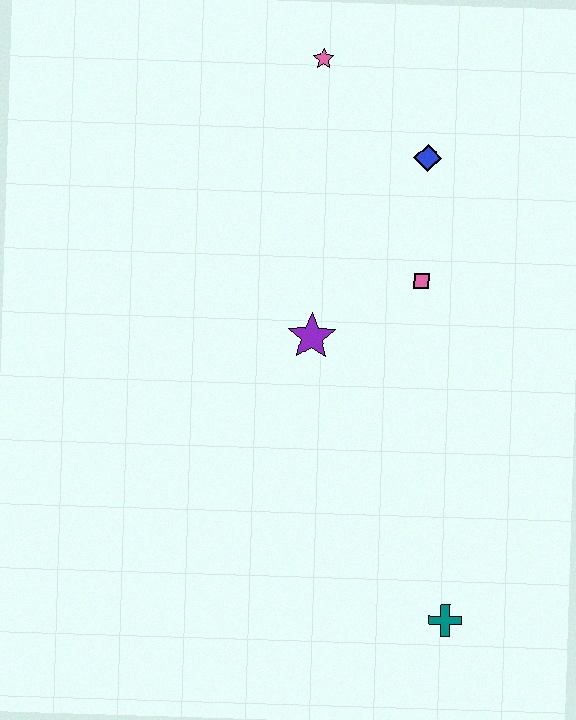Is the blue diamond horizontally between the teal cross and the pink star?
Yes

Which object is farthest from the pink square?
The teal cross is farthest from the pink square.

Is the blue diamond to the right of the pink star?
Yes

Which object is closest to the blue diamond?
The pink square is closest to the blue diamond.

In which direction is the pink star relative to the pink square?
The pink star is above the pink square.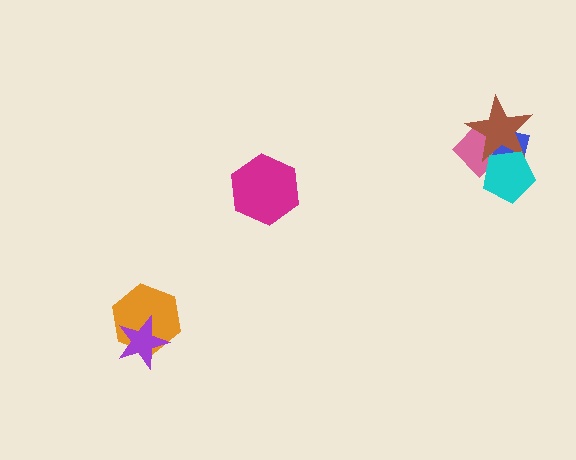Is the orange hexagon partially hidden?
Yes, it is partially covered by another shape.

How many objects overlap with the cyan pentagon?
3 objects overlap with the cyan pentagon.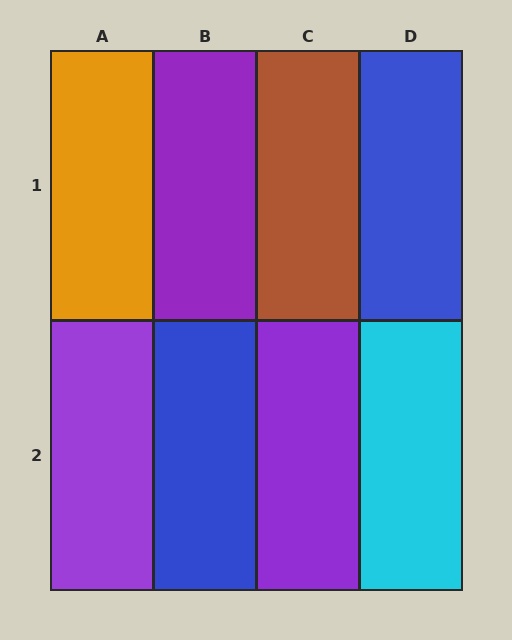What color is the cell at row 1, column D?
Blue.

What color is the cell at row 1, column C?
Brown.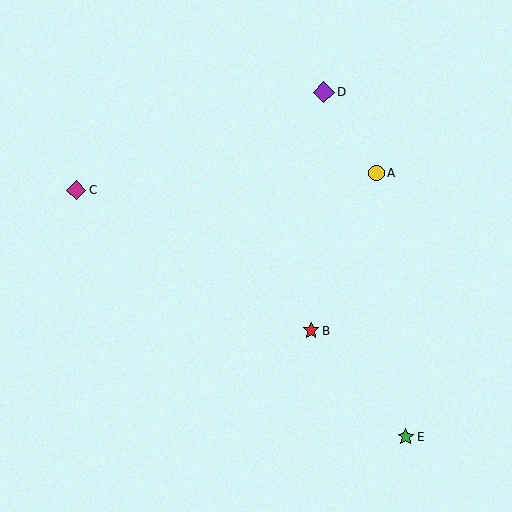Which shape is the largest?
The purple diamond (labeled D) is the largest.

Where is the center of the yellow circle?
The center of the yellow circle is at (376, 173).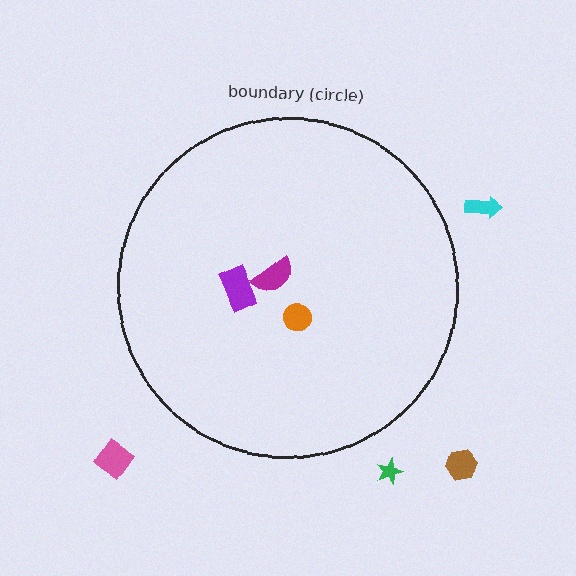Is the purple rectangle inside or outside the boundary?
Inside.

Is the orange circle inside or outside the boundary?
Inside.